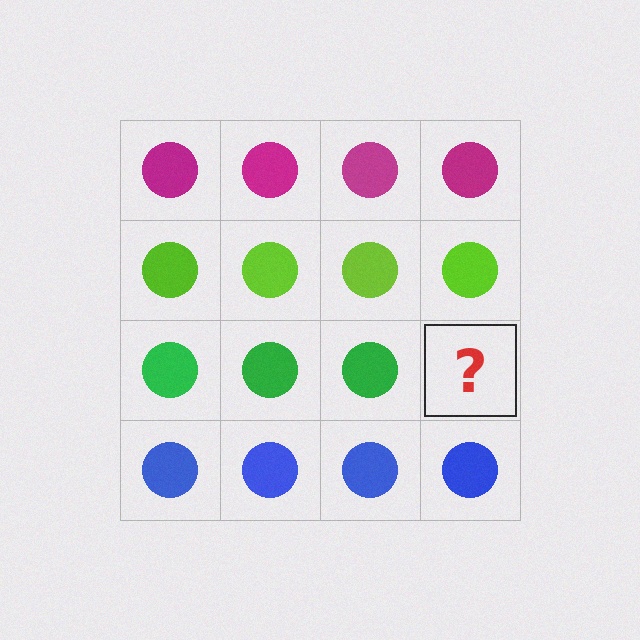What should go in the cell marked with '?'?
The missing cell should contain a green circle.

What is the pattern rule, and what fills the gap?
The rule is that each row has a consistent color. The gap should be filled with a green circle.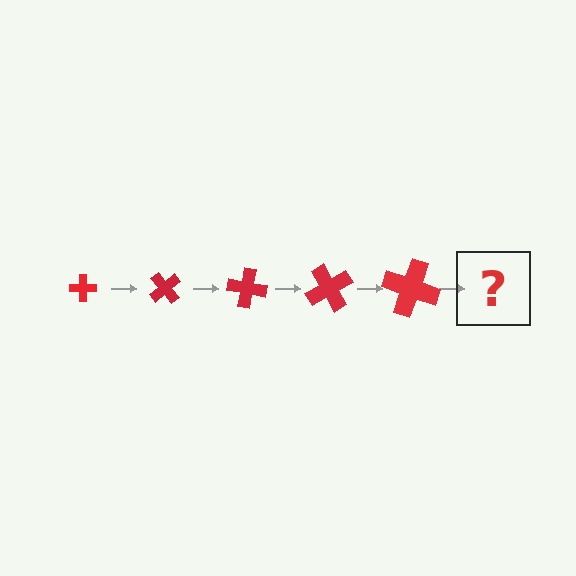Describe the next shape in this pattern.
It should be a cross, larger than the previous one and rotated 250 degrees from the start.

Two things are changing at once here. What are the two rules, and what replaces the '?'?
The two rules are that the cross grows larger each step and it rotates 50 degrees each step. The '?' should be a cross, larger than the previous one and rotated 250 degrees from the start.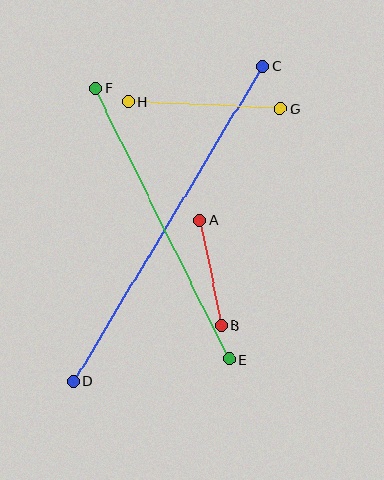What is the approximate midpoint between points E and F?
The midpoint is at approximately (162, 224) pixels.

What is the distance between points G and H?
The distance is approximately 152 pixels.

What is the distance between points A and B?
The distance is approximately 108 pixels.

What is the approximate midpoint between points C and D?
The midpoint is at approximately (168, 224) pixels.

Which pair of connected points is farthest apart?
Points C and D are farthest apart.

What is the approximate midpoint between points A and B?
The midpoint is at approximately (211, 273) pixels.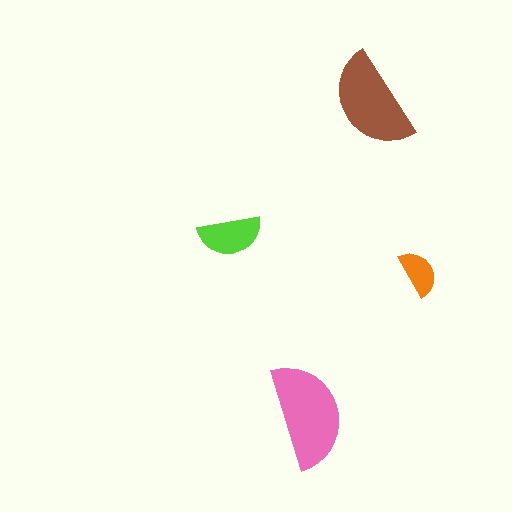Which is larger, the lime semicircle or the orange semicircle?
The lime one.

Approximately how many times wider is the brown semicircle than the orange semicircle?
About 2 times wider.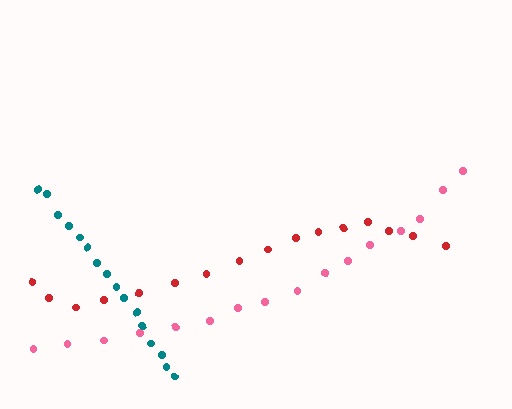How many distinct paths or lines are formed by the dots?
There are 3 distinct paths.